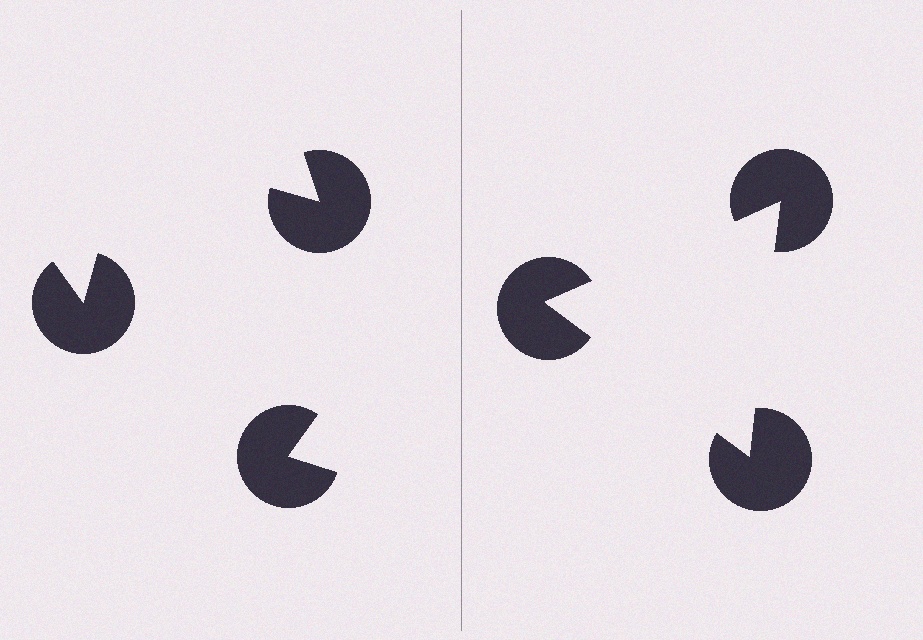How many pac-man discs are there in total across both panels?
6 — 3 on each side.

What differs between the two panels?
The pac-man discs are positioned identically on both sides; only the wedge orientations differ. On the right they align to a triangle; on the left they are misaligned.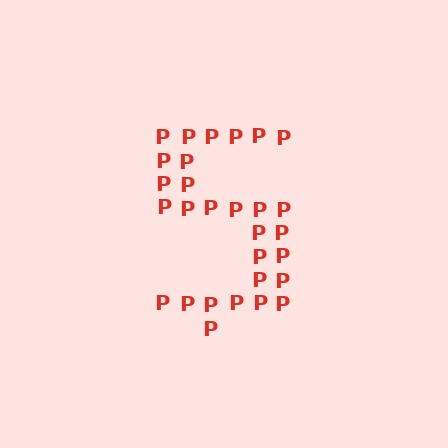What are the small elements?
The small elements are letter P's.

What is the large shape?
The large shape is the digit 5.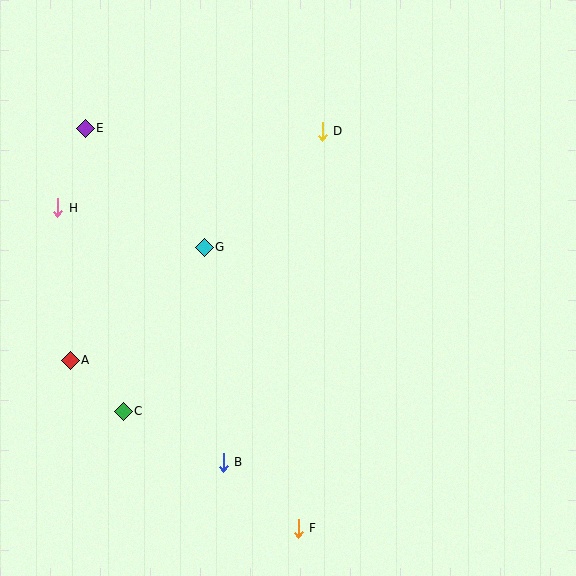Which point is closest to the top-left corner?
Point E is closest to the top-left corner.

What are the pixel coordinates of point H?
Point H is at (58, 208).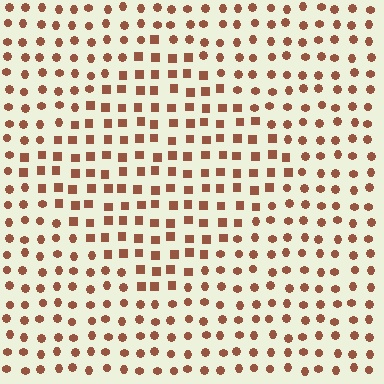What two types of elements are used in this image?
The image uses squares inside the diamond region and circles outside it.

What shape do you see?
I see a diamond.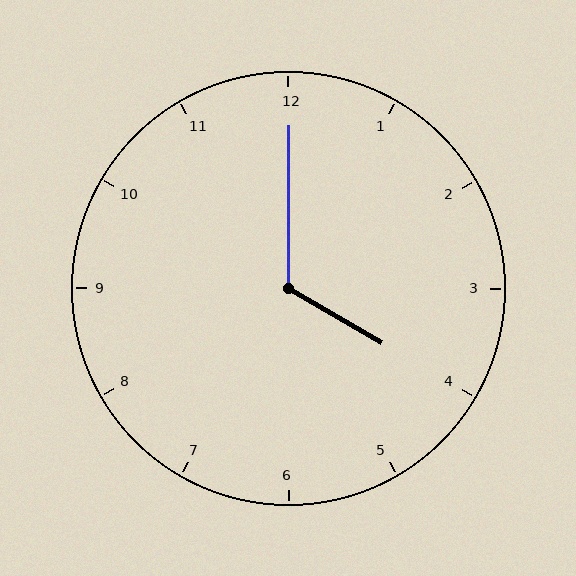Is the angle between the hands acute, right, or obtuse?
It is obtuse.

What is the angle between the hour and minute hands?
Approximately 120 degrees.